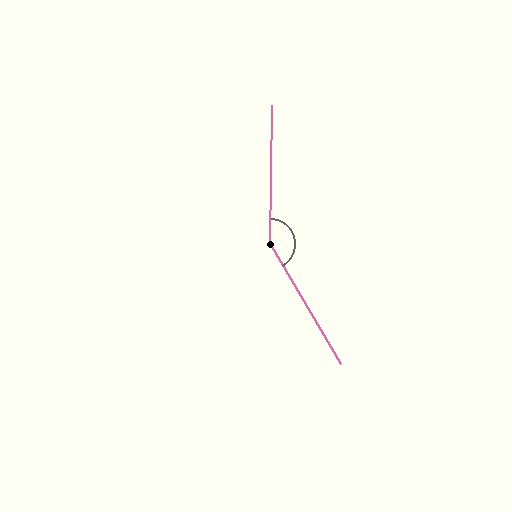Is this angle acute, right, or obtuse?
It is obtuse.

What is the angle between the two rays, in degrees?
Approximately 149 degrees.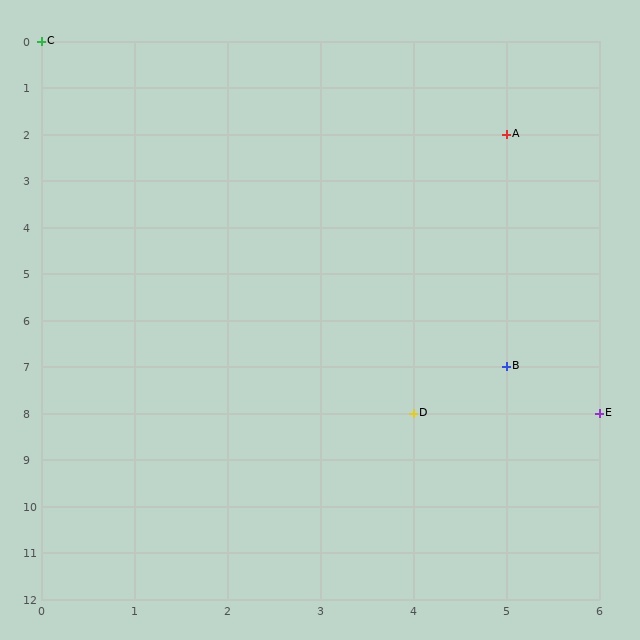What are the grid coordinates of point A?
Point A is at grid coordinates (5, 2).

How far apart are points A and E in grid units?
Points A and E are 1 column and 6 rows apart (about 6.1 grid units diagonally).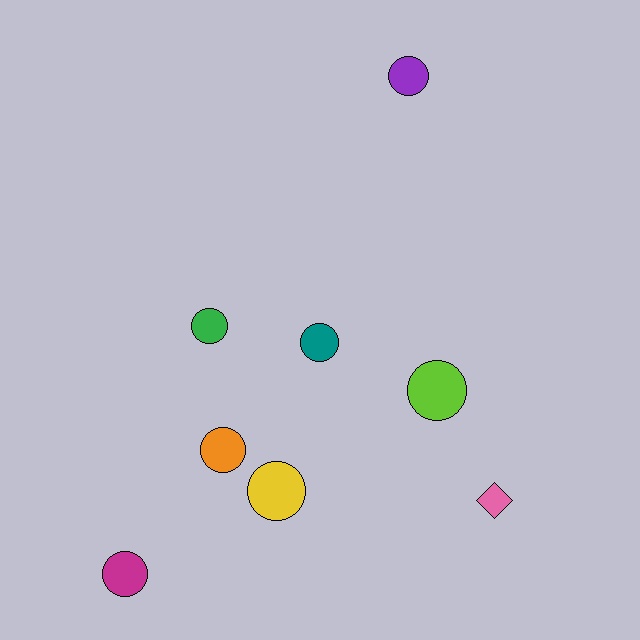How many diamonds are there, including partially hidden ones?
There is 1 diamond.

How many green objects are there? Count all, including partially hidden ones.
There is 1 green object.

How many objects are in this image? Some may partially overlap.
There are 8 objects.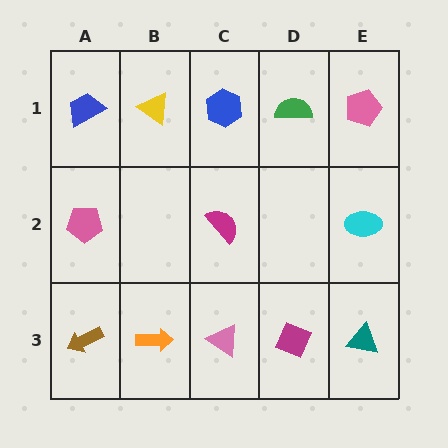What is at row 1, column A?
A blue trapezoid.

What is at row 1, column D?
A green semicircle.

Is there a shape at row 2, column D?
No, that cell is empty.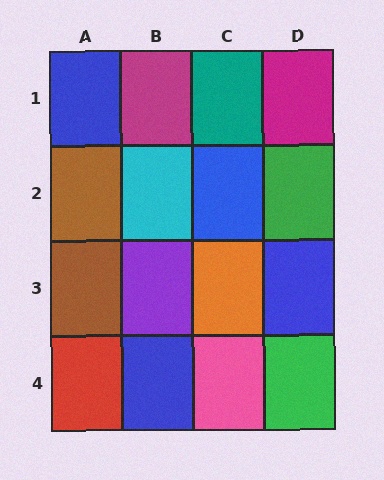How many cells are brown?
2 cells are brown.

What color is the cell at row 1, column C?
Teal.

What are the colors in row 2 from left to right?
Brown, cyan, blue, green.